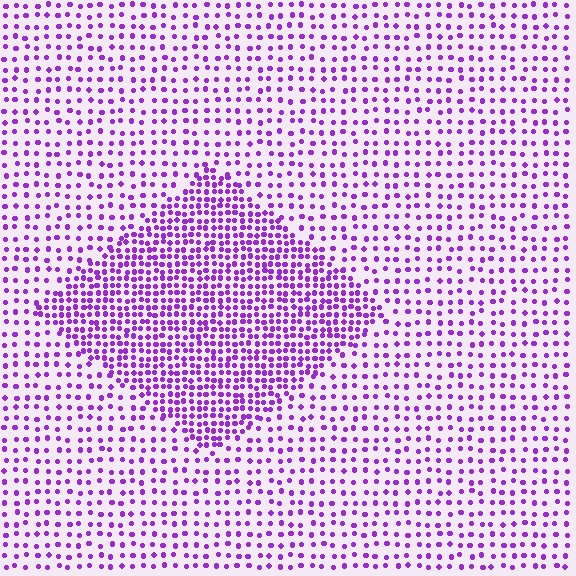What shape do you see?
I see a diamond.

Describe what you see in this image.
The image contains small purple elements arranged at two different densities. A diamond-shaped region is visible where the elements are more densely packed than the surrounding area.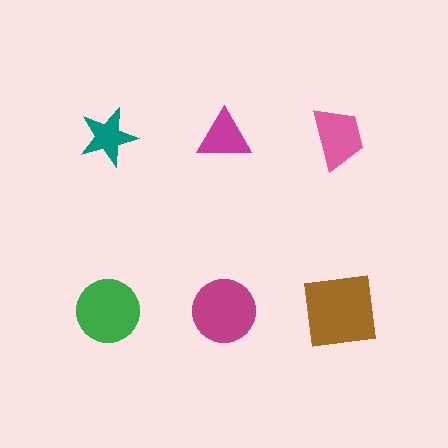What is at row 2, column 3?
A brown square.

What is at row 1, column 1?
A teal star.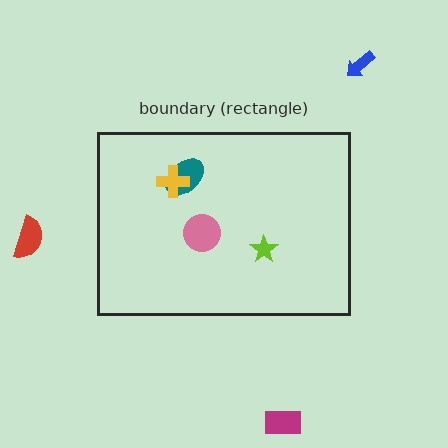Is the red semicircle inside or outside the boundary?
Outside.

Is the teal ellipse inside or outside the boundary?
Inside.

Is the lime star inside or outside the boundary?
Inside.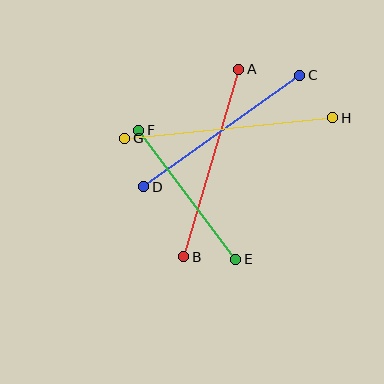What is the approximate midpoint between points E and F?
The midpoint is at approximately (187, 195) pixels.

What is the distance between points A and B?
The distance is approximately 195 pixels.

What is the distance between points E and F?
The distance is approximately 161 pixels.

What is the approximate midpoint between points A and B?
The midpoint is at approximately (211, 163) pixels.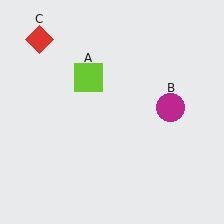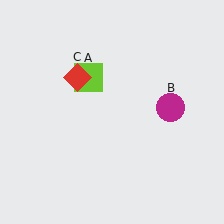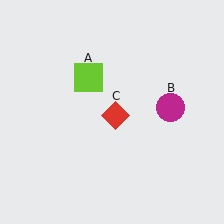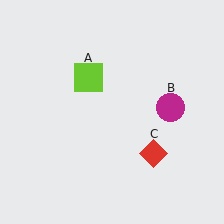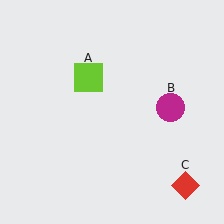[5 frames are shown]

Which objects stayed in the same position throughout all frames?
Lime square (object A) and magenta circle (object B) remained stationary.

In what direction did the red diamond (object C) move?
The red diamond (object C) moved down and to the right.